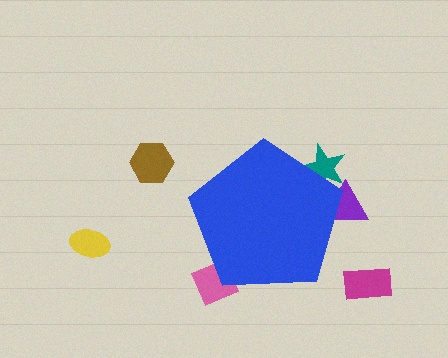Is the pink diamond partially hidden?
Yes, the pink diamond is partially hidden behind the blue pentagon.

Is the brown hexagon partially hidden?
No, the brown hexagon is fully visible.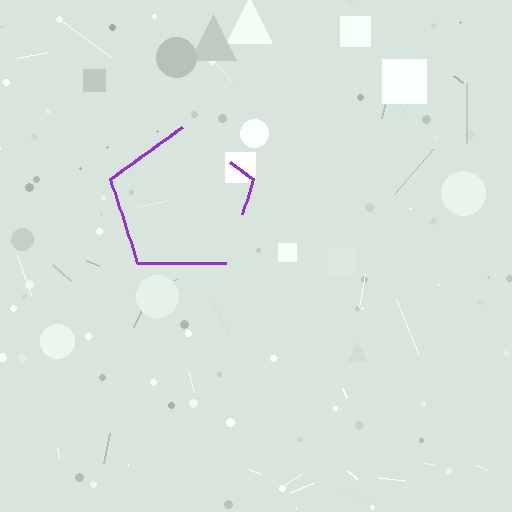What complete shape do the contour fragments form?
The contour fragments form a pentagon.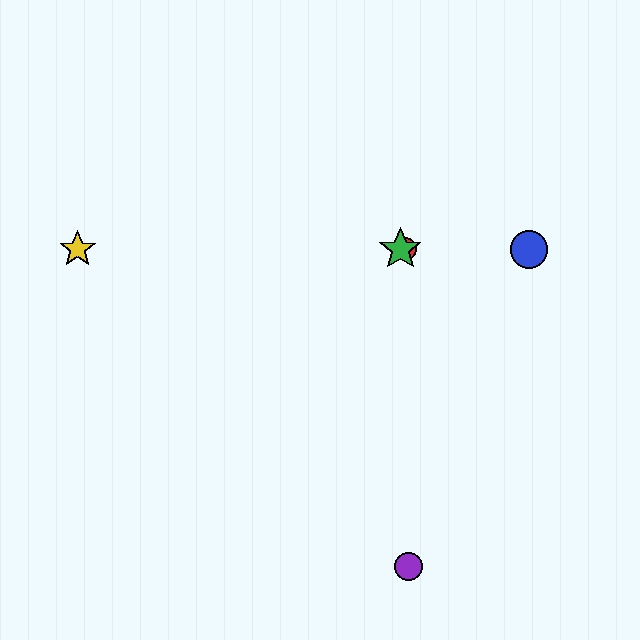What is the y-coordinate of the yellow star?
The yellow star is at y≈249.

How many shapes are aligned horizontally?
4 shapes (the red circle, the blue circle, the green star, the yellow star) are aligned horizontally.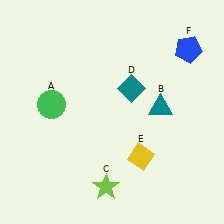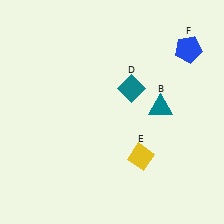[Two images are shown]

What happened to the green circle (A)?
The green circle (A) was removed in Image 2. It was in the top-left area of Image 1.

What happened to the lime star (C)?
The lime star (C) was removed in Image 2. It was in the bottom-left area of Image 1.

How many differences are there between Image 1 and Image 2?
There are 2 differences between the two images.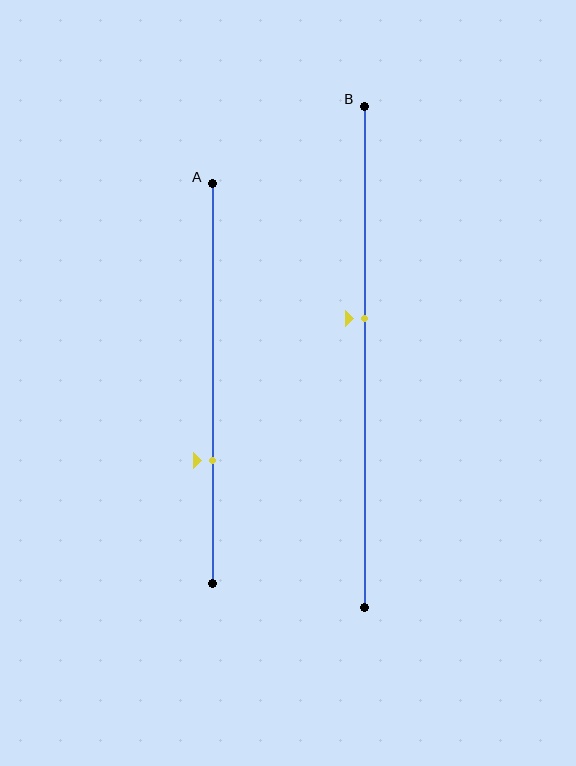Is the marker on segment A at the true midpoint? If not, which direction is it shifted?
No, the marker on segment A is shifted downward by about 19% of the segment length.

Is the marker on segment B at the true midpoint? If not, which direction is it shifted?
No, the marker on segment B is shifted upward by about 8% of the segment length.